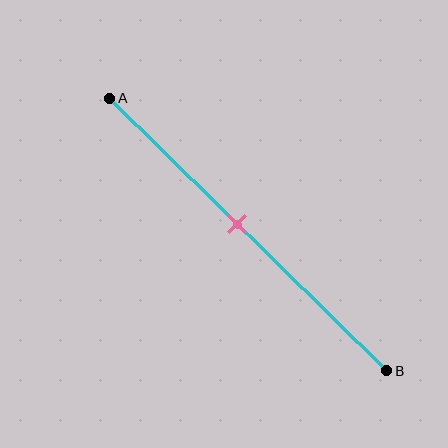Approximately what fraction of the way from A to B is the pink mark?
The pink mark is approximately 45% of the way from A to B.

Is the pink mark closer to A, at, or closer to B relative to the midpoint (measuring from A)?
The pink mark is closer to point A than the midpoint of segment AB.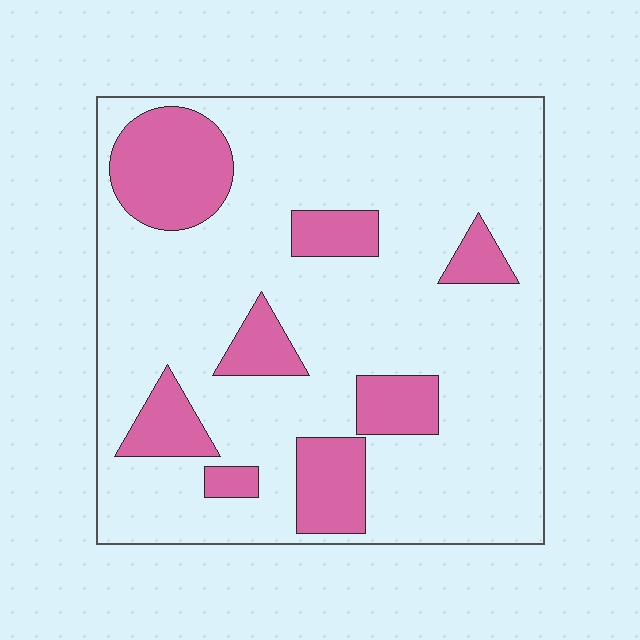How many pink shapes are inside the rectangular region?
8.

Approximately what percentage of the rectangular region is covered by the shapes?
Approximately 20%.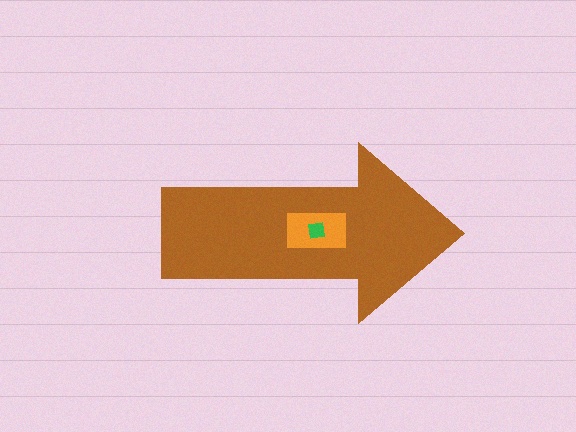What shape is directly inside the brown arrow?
The orange rectangle.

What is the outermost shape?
The brown arrow.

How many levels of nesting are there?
3.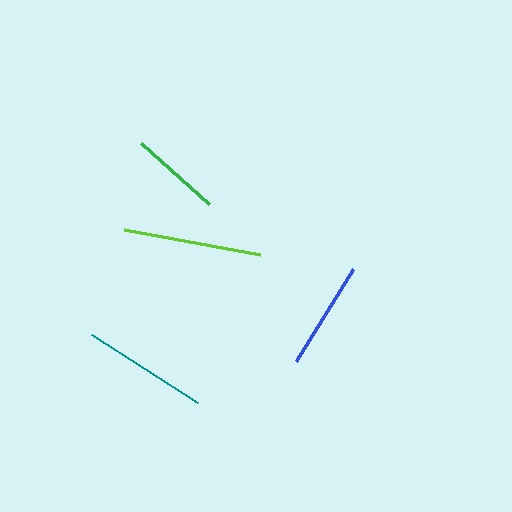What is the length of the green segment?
The green segment is approximately 91 pixels long.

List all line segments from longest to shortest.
From longest to shortest: lime, teal, blue, green.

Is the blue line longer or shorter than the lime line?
The lime line is longer than the blue line.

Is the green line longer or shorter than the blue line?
The blue line is longer than the green line.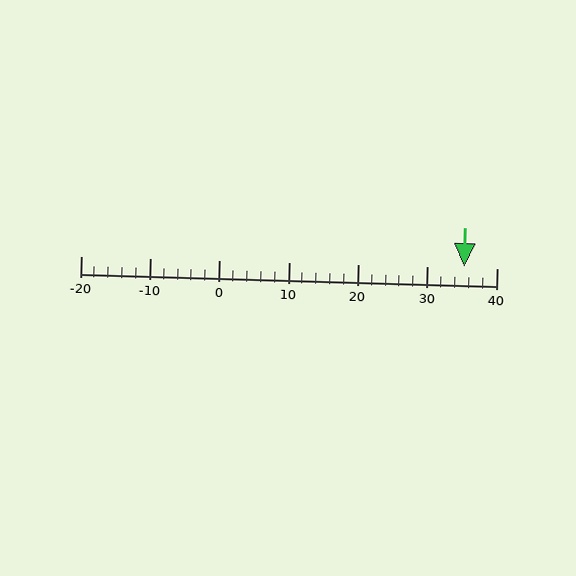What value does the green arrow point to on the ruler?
The green arrow points to approximately 35.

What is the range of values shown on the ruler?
The ruler shows values from -20 to 40.